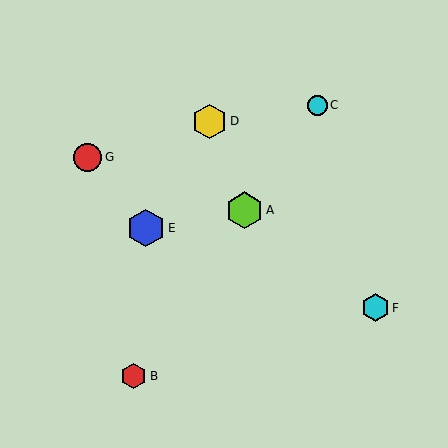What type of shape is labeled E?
Shape E is a blue hexagon.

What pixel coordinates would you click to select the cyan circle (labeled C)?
Click at (317, 105) to select the cyan circle C.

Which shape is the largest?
The blue hexagon (labeled E) is the largest.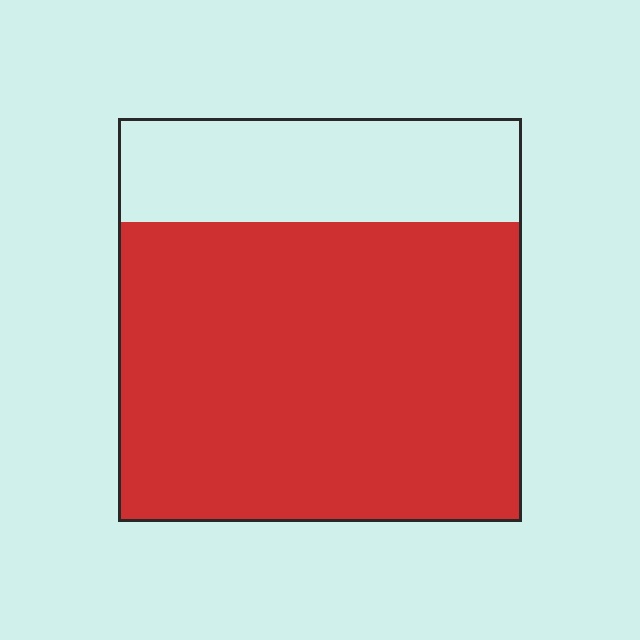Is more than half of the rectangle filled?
Yes.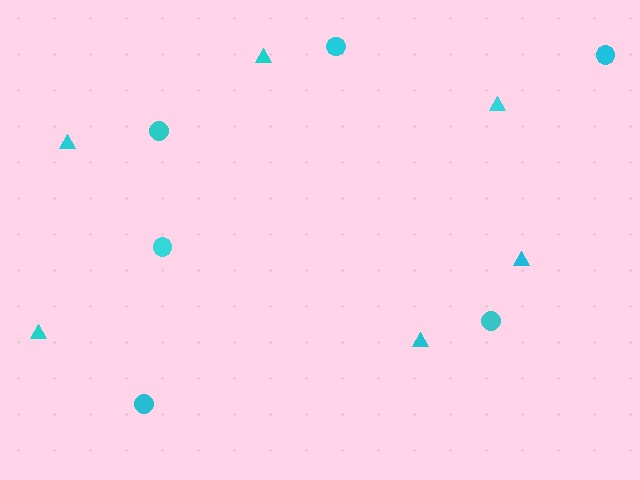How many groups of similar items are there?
There are 2 groups: one group of circles (6) and one group of triangles (6).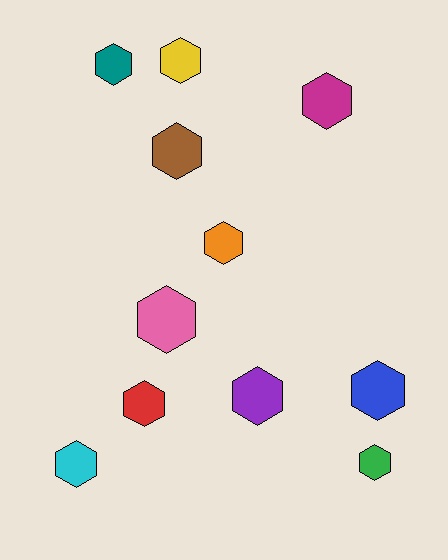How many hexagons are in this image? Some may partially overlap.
There are 11 hexagons.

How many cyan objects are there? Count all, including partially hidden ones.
There is 1 cyan object.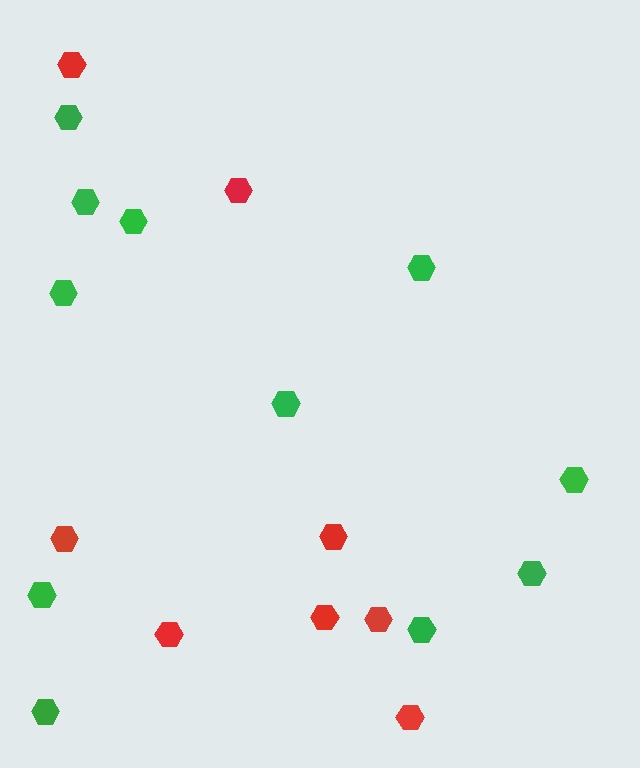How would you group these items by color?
There are 2 groups: one group of red hexagons (8) and one group of green hexagons (11).